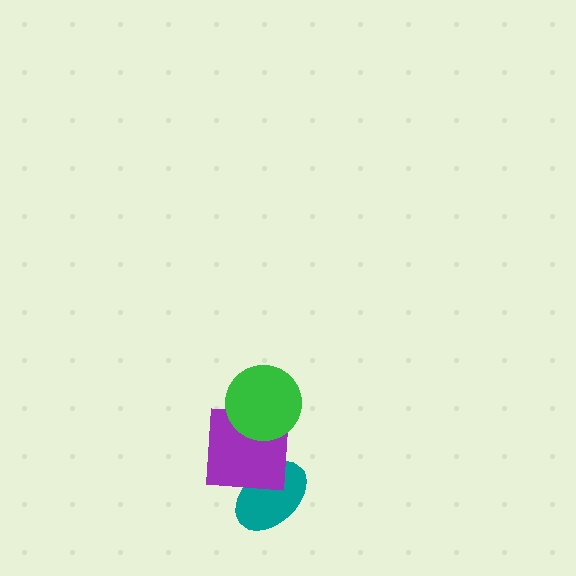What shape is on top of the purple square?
The green circle is on top of the purple square.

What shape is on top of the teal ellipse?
The purple square is on top of the teal ellipse.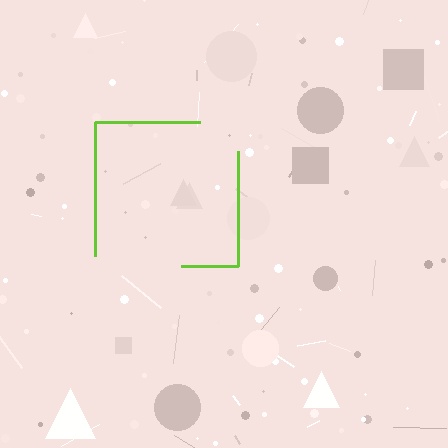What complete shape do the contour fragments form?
The contour fragments form a square.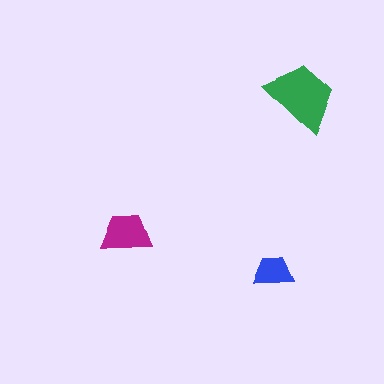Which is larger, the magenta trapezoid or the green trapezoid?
The green one.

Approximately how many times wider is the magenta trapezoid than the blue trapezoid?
About 1.5 times wider.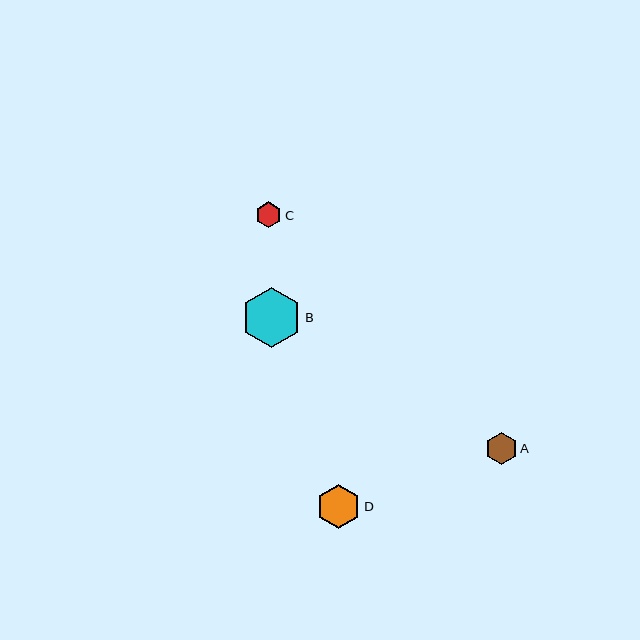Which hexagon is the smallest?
Hexagon C is the smallest with a size of approximately 26 pixels.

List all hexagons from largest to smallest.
From largest to smallest: B, D, A, C.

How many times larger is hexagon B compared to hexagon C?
Hexagon B is approximately 2.3 times the size of hexagon C.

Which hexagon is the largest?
Hexagon B is the largest with a size of approximately 60 pixels.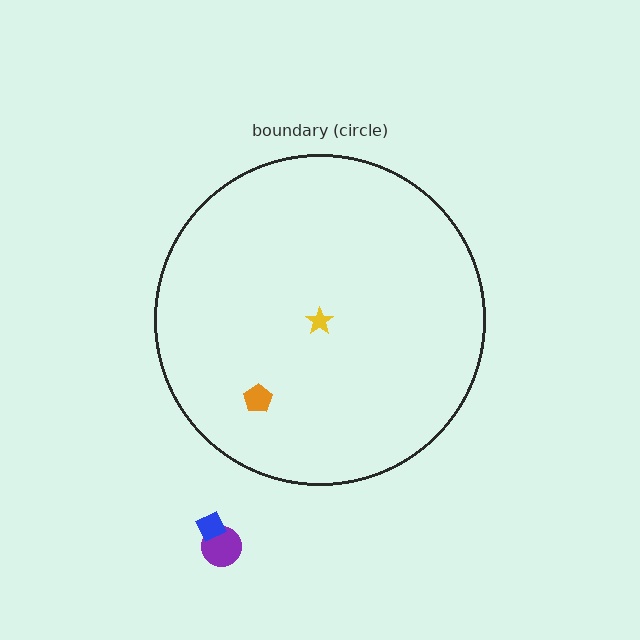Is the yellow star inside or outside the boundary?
Inside.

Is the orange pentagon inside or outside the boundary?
Inside.